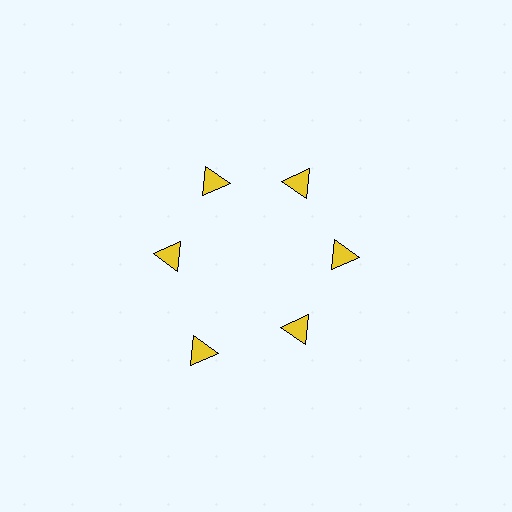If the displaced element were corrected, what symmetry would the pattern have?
It would have 6-fold rotational symmetry — the pattern would map onto itself every 60 degrees.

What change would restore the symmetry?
The symmetry would be restored by moving it inward, back onto the ring so that all 6 triangles sit at equal angles and equal distance from the center.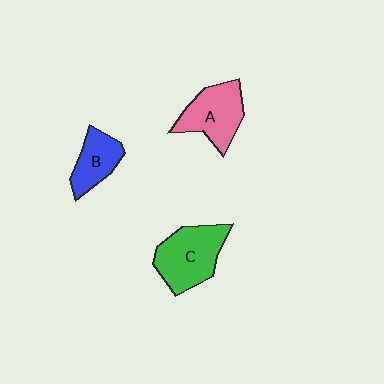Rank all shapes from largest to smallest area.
From largest to smallest: C (green), A (pink), B (blue).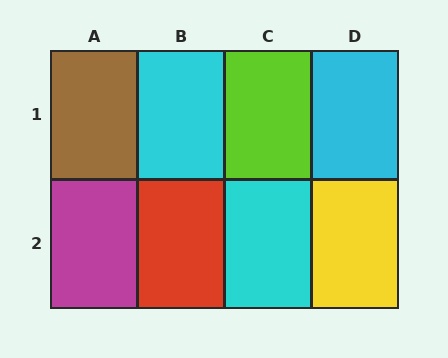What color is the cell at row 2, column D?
Yellow.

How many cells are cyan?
3 cells are cyan.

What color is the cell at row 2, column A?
Magenta.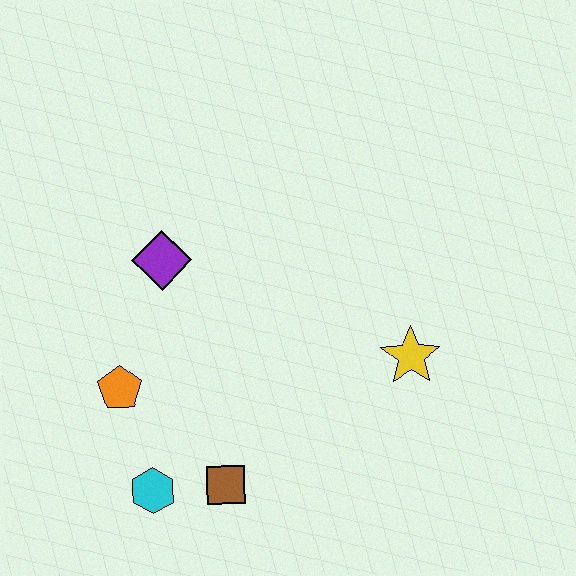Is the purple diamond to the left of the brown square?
Yes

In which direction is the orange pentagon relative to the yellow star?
The orange pentagon is to the left of the yellow star.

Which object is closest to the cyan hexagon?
The brown square is closest to the cyan hexagon.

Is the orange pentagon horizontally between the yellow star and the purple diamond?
No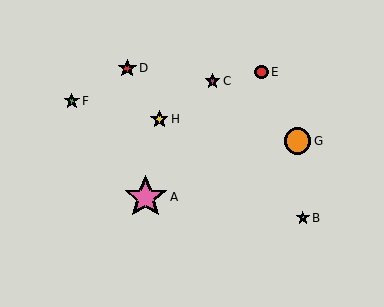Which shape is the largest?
The pink star (labeled A) is the largest.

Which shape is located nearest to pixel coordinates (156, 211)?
The pink star (labeled A) at (146, 197) is nearest to that location.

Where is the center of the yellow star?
The center of the yellow star is at (159, 119).